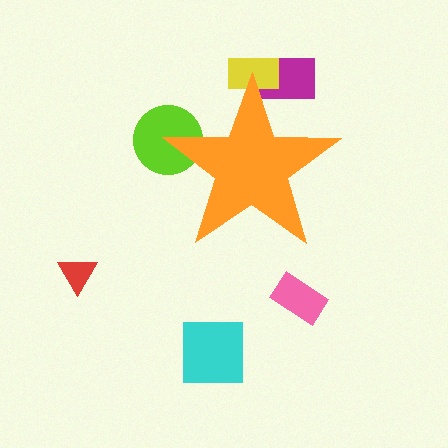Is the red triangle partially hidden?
No, the red triangle is fully visible.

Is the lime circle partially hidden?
Yes, the lime circle is partially hidden behind the orange star.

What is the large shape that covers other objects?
An orange star.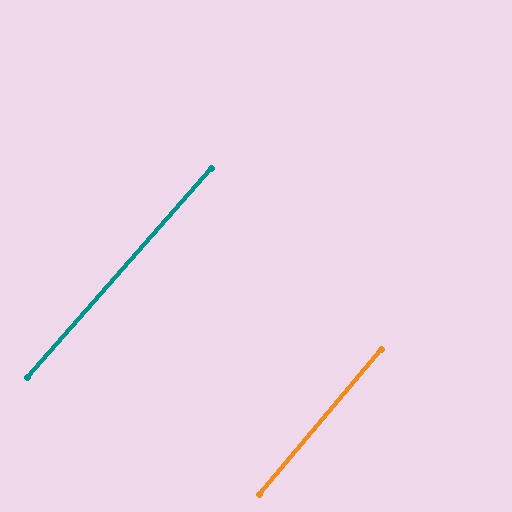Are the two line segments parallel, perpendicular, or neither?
Parallel — their directions differ by only 1.2°.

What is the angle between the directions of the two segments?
Approximately 1 degree.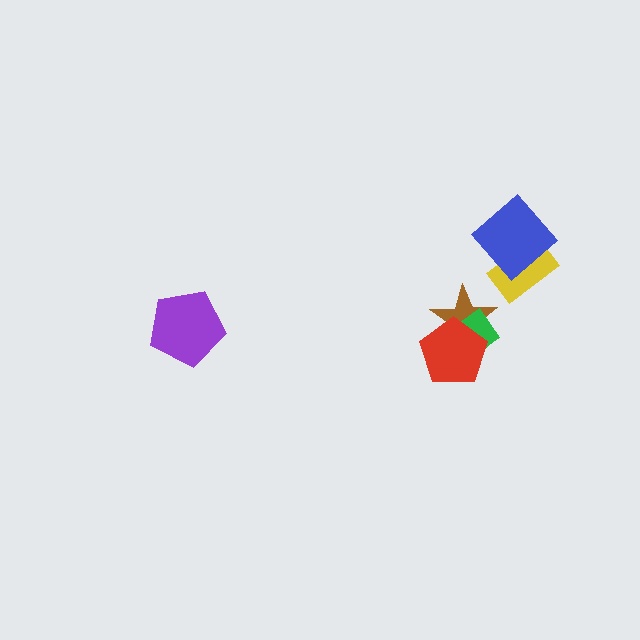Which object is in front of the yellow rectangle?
The blue diamond is in front of the yellow rectangle.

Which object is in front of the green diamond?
The red pentagon is in front of the green diamond.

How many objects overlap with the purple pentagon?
0 objects overlap with the purple pentagon.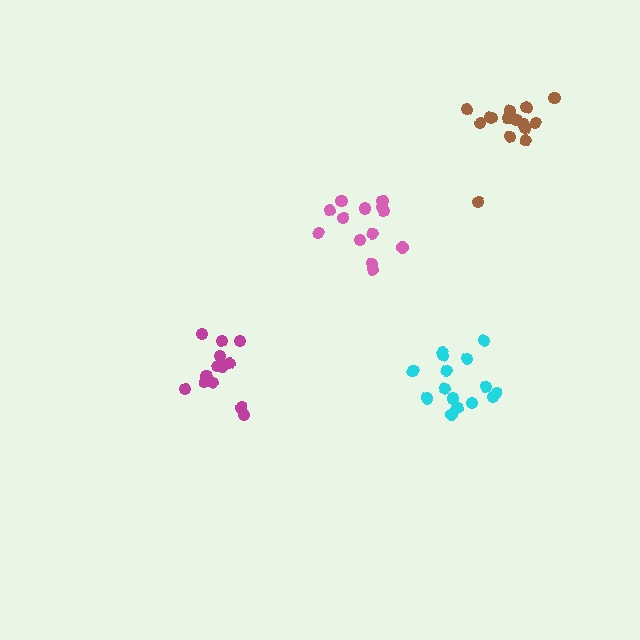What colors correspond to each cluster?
The clusters are colored: pink, magenta, cyan, brown.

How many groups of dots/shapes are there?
There are 4 groups.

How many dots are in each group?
Group 1: 13 dots, Group 2: 13 dots, Group 3: 15 dots, Group 4: 15 dots (56 total).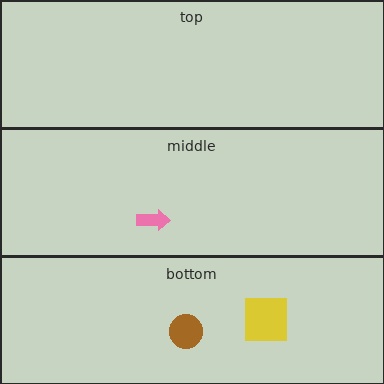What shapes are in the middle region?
The pink arrow.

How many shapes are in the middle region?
1.